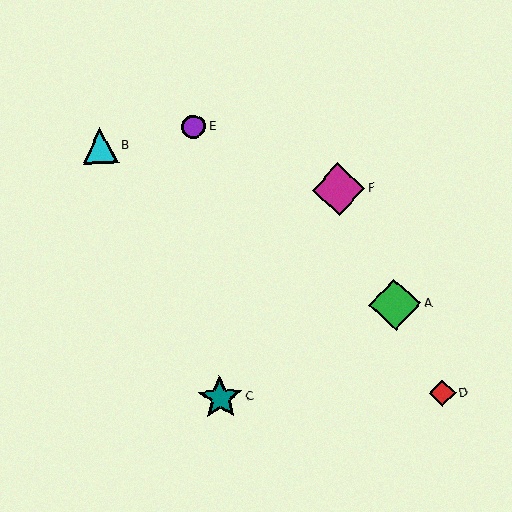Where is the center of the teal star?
The center of the teal star is at (220, 398).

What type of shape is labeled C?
Shape C is a teal star.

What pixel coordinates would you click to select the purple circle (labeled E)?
Click at (194, 127) to select the purple circle E.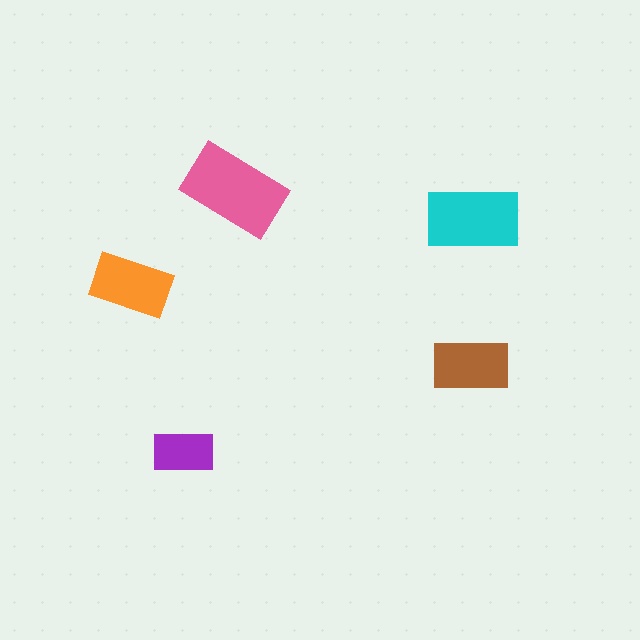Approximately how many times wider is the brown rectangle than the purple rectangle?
About 1.5 times wider.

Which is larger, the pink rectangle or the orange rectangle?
The pink one.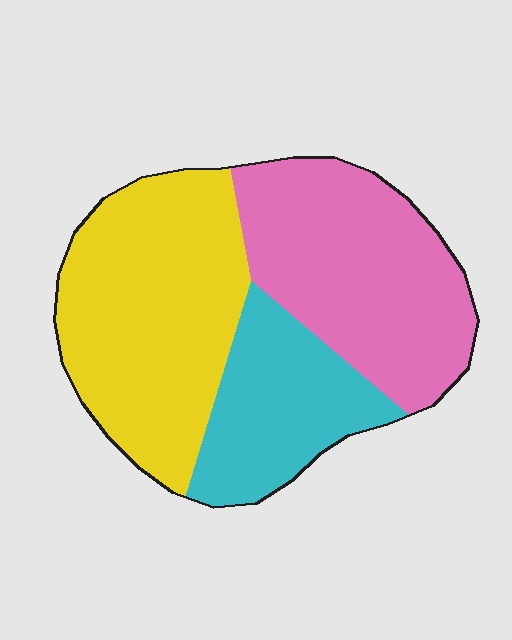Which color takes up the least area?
Cyan, at roughly 20%.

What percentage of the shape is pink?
Pink takes up between a third and a half of the shape.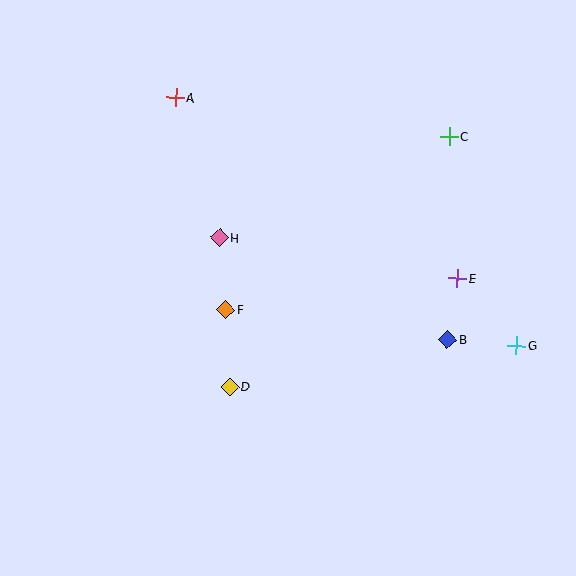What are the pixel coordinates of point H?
Point H is at (219, 237).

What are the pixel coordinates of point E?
Point E is at (457, 278).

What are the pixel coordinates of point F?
Point F is at (226, 309).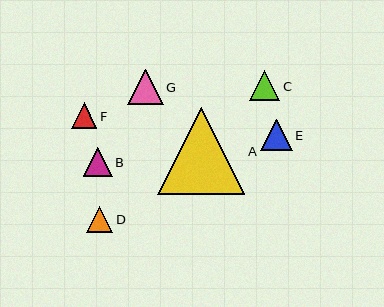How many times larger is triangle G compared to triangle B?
Triangle G is approximately 1.2 times the size of triangle B.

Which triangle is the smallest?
Triangle F is the smallest with a size of approximately 25 pixels.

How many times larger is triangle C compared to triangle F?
Triangle C is approximately 1.2 times the size of triangle F.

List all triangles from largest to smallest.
From largest to smallest: A, G, E, C, B, D, F.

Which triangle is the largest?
Triangle A is the largest with a size of approximately 87 pixels.